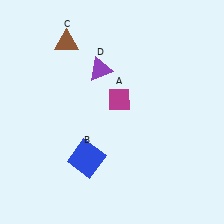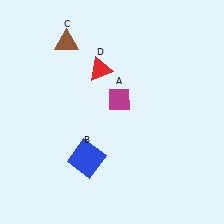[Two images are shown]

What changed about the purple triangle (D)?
In Image 1, D is purple. In Image 2, it changed to red.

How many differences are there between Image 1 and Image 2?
There is 1 difference between the two images.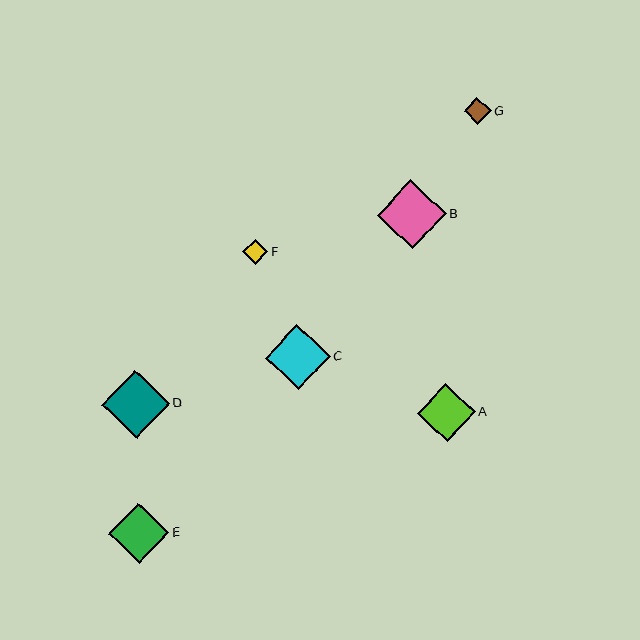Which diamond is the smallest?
Diamond F is the smallest with a size of approximately 25 pixels.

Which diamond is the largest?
Diamond B is the largest with a size of approximately 69 pixels.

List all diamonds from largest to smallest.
From largest to smallest: B, D, C, E, A, G, F.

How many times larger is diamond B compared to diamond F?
Diamond B is approximately 2.7 times the size of diamond F.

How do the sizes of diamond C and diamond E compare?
Diamond C and diamond E are approximately the same size.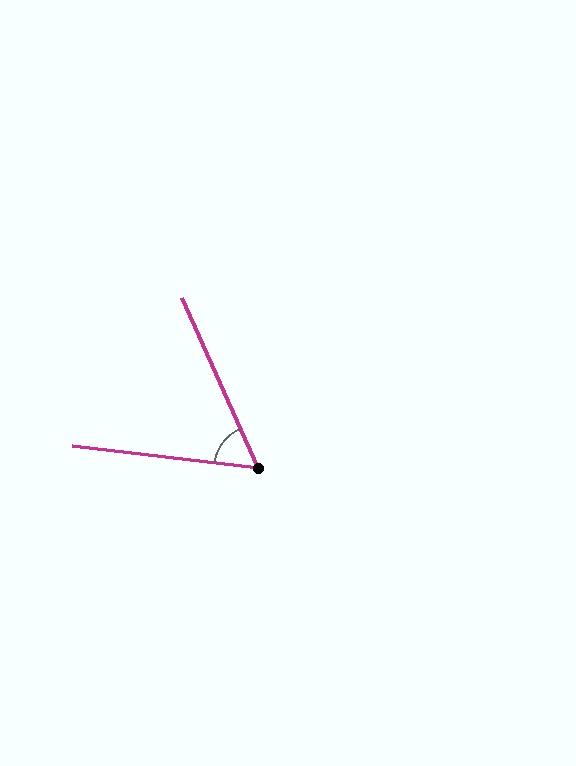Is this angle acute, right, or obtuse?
It is acute.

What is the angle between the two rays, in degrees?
Approximately 59 degrees.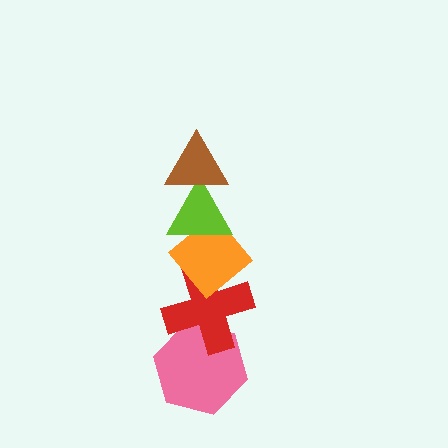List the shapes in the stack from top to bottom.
From top to bottom: the brown triangle, the lime triangle, the orange diamond, the red cross, the pink hexagon.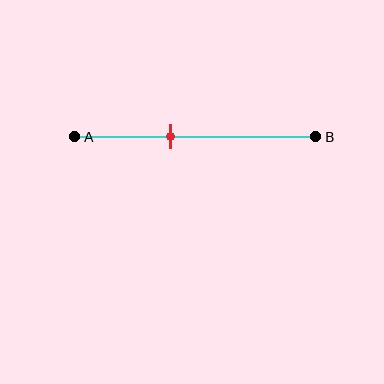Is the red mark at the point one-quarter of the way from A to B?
No, the mark is at about 40% from A, not at the 25% one-quarter point.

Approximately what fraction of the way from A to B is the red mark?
The red mark is approximately 40% of the way from A to B.